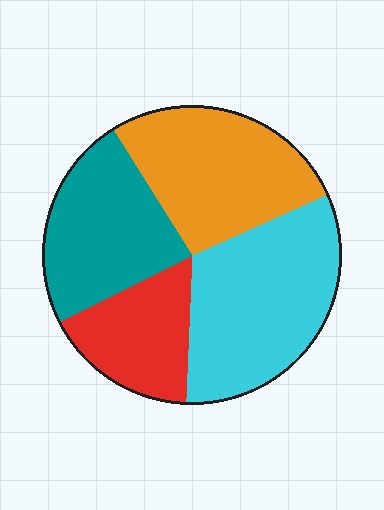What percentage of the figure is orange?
Orange covers roughly 25% of the figure.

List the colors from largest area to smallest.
From largest to smallest: cyan, orange, teal, red.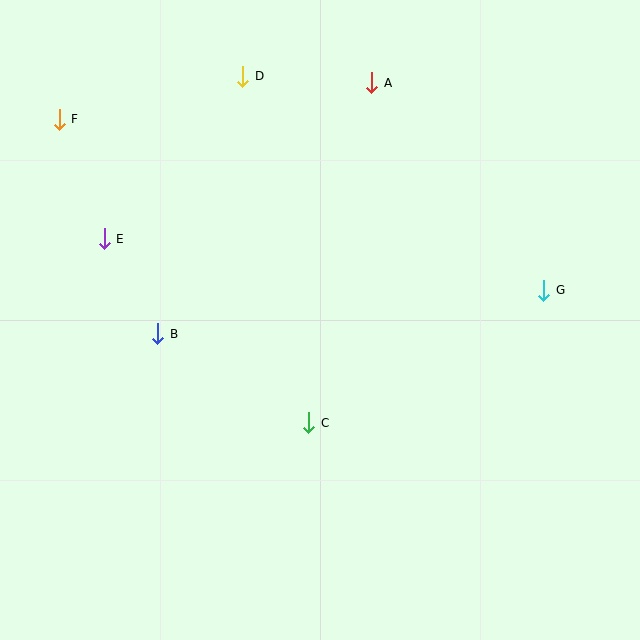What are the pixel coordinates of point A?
Point A is at (372, 83).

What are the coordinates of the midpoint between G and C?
The midpoint between G and C is at (426, 356).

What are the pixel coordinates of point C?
Point C is at (309, 423).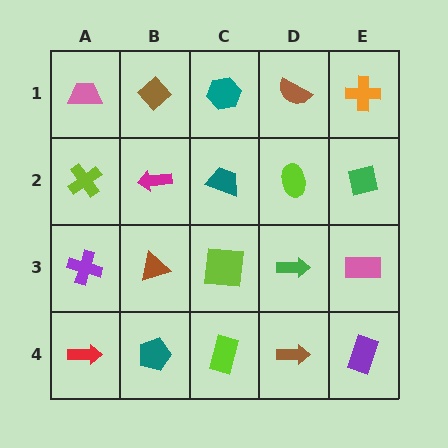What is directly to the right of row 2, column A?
A magenta arrow.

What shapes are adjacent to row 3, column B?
A magenta arrow (row 2, column B), a teal pentagon (row 4, column B), a purple cross (row 3, column A), a lime square (row 3, column C).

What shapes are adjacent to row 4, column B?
A brown triangle (row 3, column B), a red arrow (row 4, column A), a lime rectangle (row 4, column C).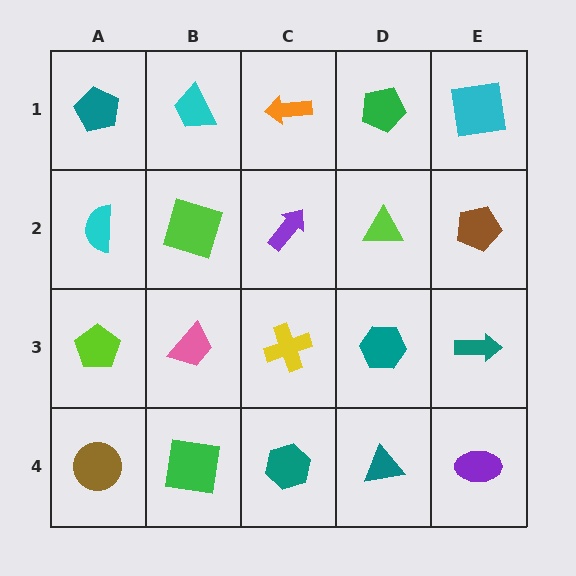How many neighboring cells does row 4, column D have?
3.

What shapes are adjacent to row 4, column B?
A pink trapezoid (row 3, column B), a brown circle (row 4, column A), a teal hexagon (row 4, column C).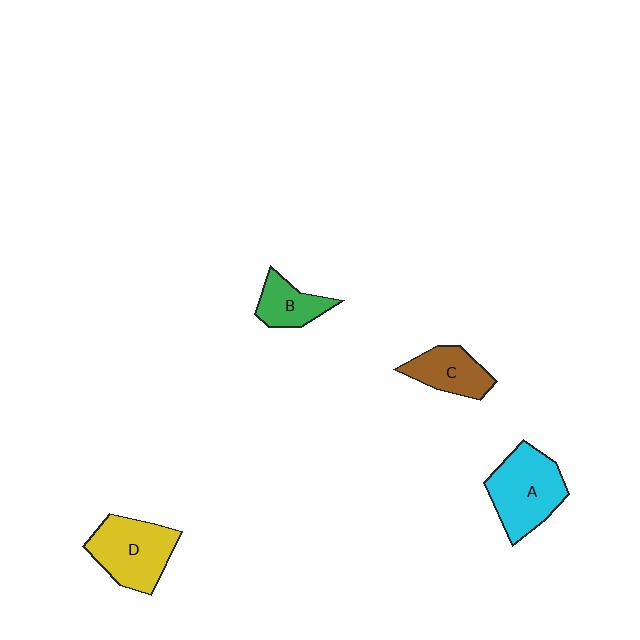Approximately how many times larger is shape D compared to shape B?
Approximately 1.8 times.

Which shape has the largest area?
Shape A (cyan).